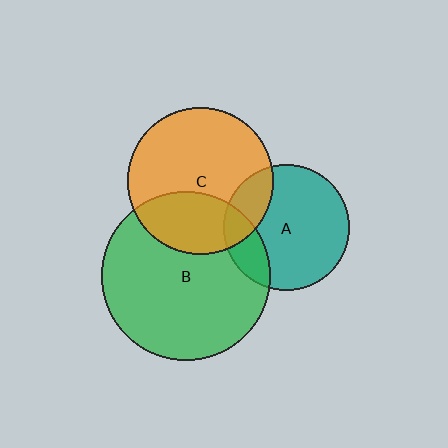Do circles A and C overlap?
Yes.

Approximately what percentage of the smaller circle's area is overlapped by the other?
Approximately 20%.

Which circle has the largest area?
Circle B (green).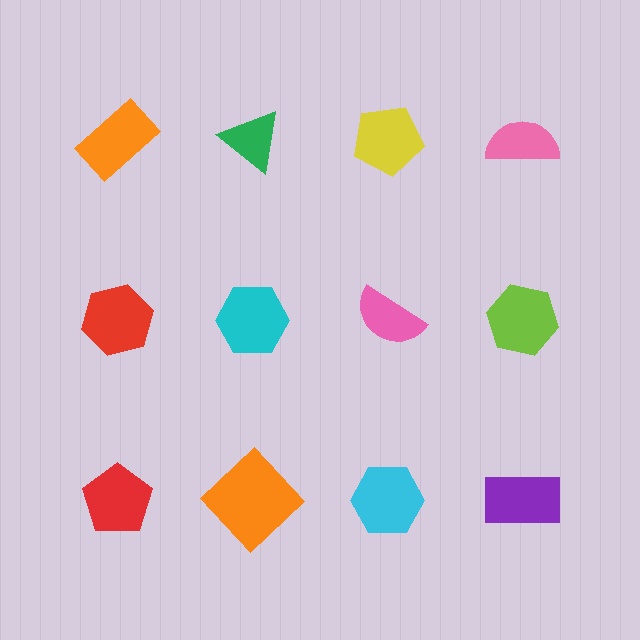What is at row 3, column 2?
An orange diamond.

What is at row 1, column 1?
An orange rectangle.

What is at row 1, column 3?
A yellow pentagon.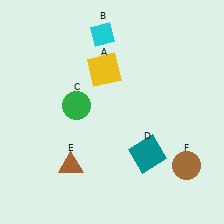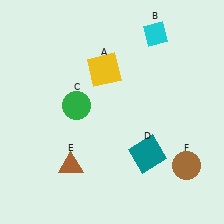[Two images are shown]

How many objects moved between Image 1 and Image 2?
1 object moved between the two images.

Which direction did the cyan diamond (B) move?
The cyan diamond (B) moved right.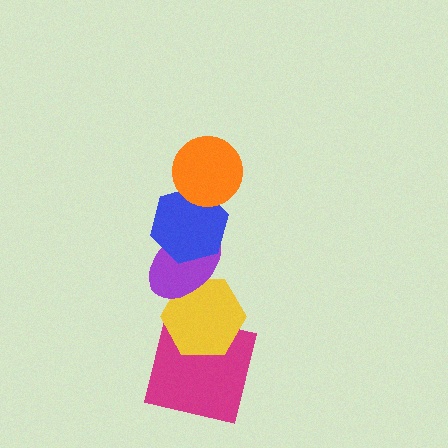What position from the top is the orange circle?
The orange circle is 1st from the top.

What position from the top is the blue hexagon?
The blue hexagon is 2nd from the top.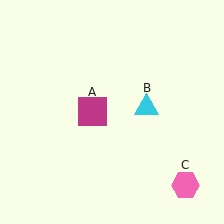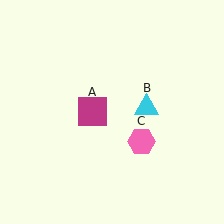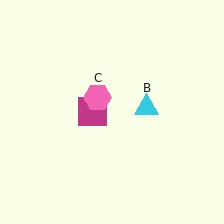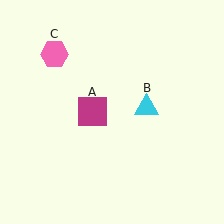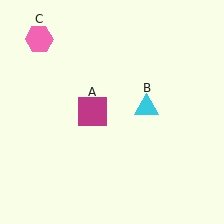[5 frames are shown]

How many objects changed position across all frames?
1 object changed position: pink hexagon (object C).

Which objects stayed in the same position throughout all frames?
Magenta square (object A) and cyan triangle (object B) remained stationary.